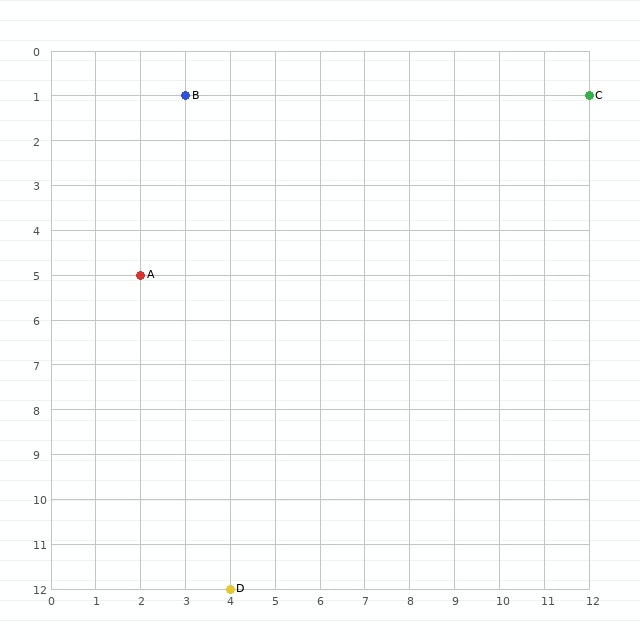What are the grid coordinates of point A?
Point A is at grid coordinates (2, 5).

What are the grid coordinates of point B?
Point B is at grid coordinates (3, 1).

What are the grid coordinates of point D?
Point D is at grid coordinates (4, 12).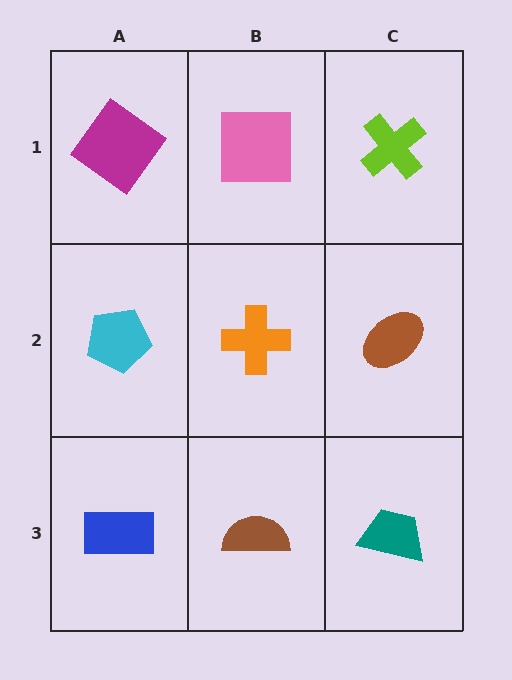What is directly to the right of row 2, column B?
A brown ellipse.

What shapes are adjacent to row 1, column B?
An orange cross (row 2, column B), a magenta diamond (row 1, column A), a lime cross (row 1, column C).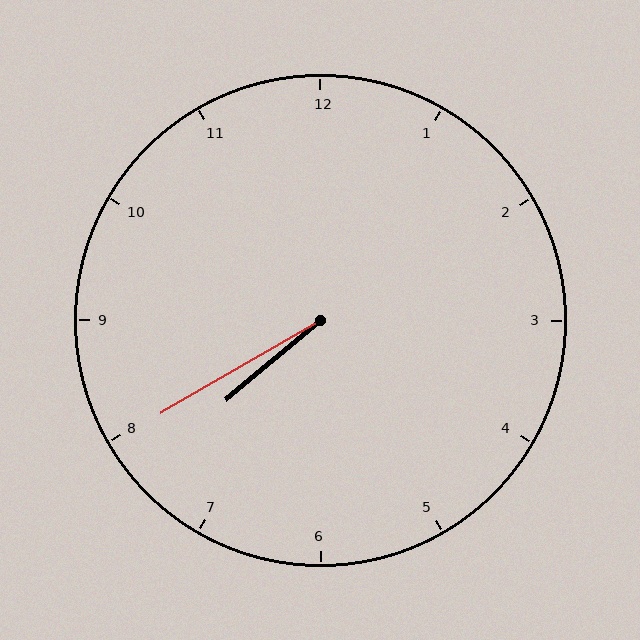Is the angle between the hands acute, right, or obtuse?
It is acute.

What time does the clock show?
7:40.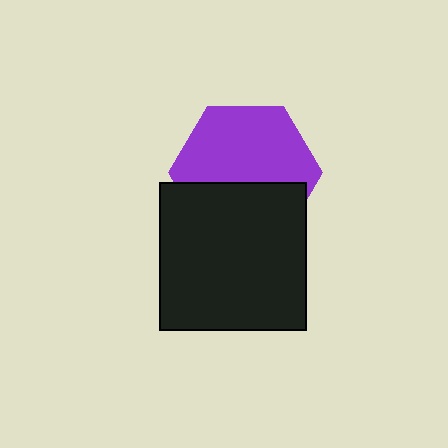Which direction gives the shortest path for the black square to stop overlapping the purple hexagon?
Moving down gives the shortest separation.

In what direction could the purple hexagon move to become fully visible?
The purple hexagon could move up. That would shift it out from behind the black square entirely.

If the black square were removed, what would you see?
You would see the complete purple hexagon.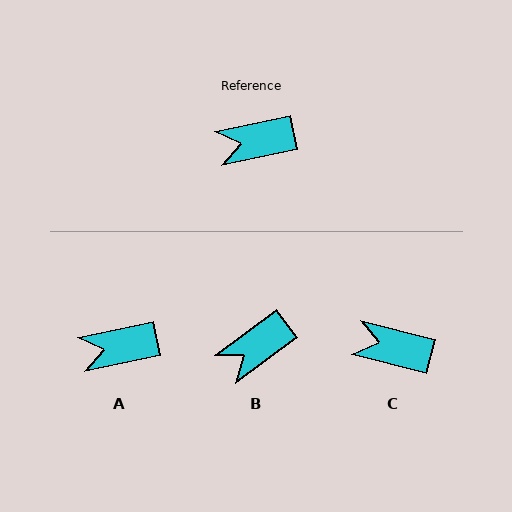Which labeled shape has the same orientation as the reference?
A.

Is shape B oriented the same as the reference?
No, it is off by about 25 degrees.